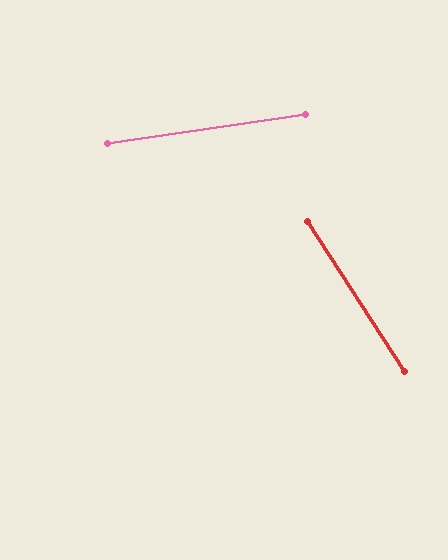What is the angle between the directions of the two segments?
Approximately 65 degrees.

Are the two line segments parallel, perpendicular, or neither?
Neither parallel nor perpendicular — they differ by about 65°.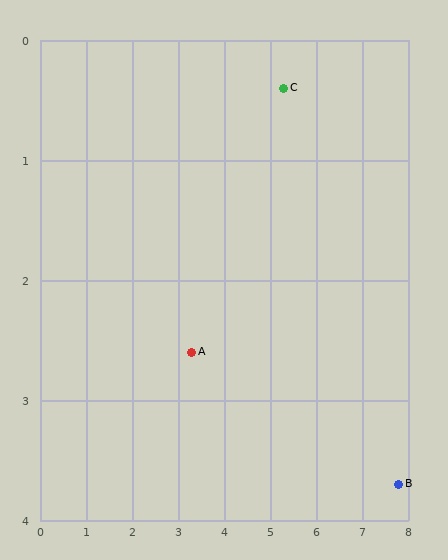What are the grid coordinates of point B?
Point B is at approximately (7.8, 3.7).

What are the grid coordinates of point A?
Point A is at approximately (3.3, 2.6).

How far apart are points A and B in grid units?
Points A and B are about 4.6 grid units apart.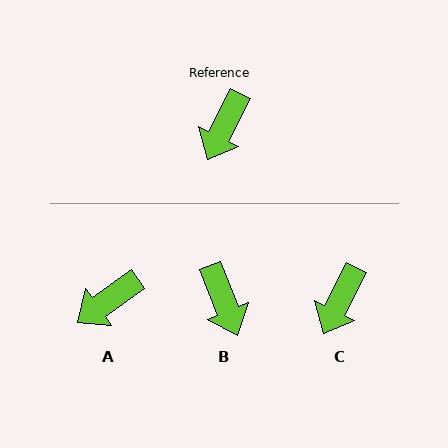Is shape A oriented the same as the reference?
No, it is off by about 28 degrees.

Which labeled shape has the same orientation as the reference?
C.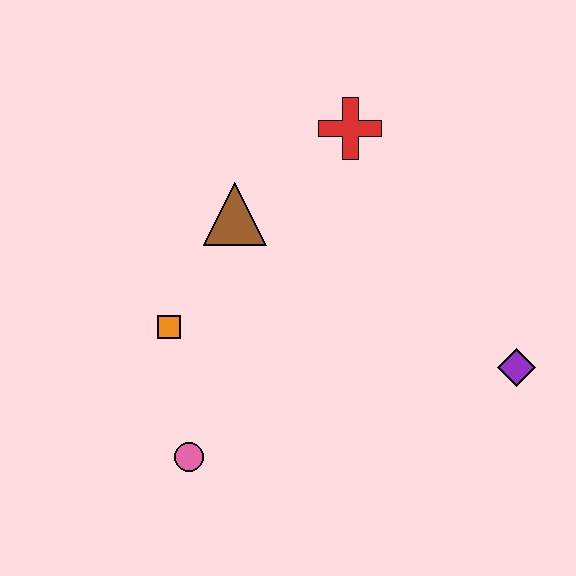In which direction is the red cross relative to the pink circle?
The red cross is above the pink circle.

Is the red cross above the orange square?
Yes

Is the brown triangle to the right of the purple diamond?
No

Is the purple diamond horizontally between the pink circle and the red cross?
No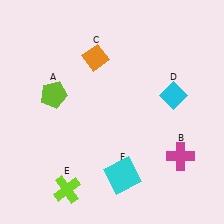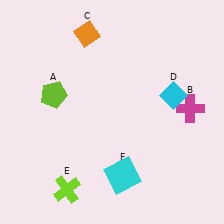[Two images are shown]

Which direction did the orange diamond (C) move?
The orange diamond (C) moved up.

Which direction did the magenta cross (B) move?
The magenta cross (B) moved up.